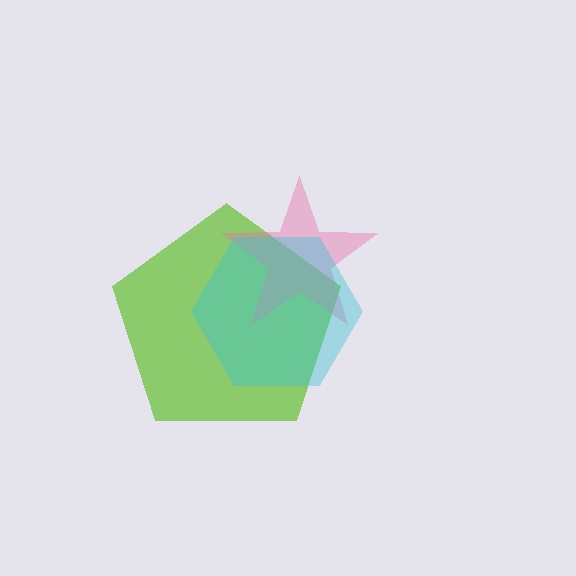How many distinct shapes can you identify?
There are 3 distinct shapes: a lime pentagon, a pink star, a cyan hexagon.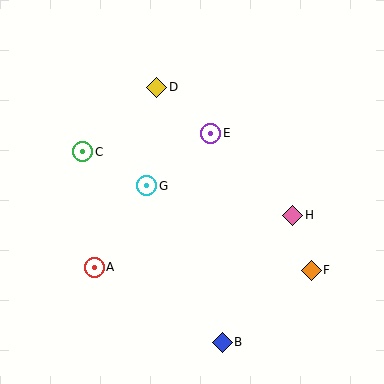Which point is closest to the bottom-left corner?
Point A is closest to the bottom-left corner.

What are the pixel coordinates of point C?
Point C is at (83, 152).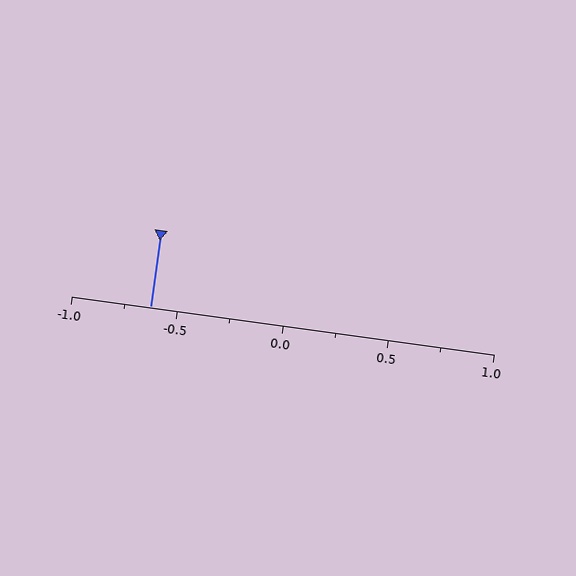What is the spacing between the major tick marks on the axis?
The major ticks are spaced 0.5 apart.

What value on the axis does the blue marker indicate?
The marker indicates approximately -0.62.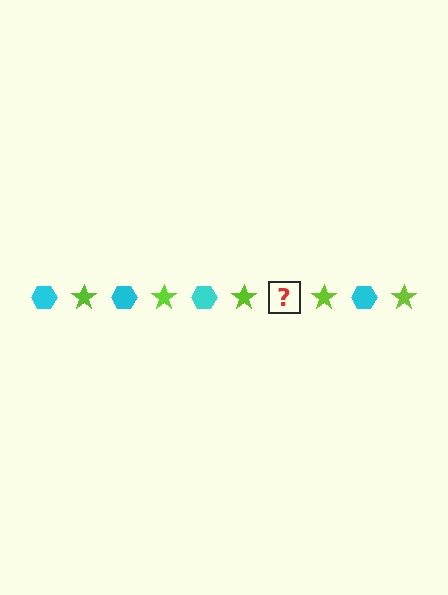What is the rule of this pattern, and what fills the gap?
The rule is that the pattern alternates between cyan hexagon and lime star. The gap should be filled with a cyan hexagon.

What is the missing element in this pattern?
The missing element is a cyan hexagon.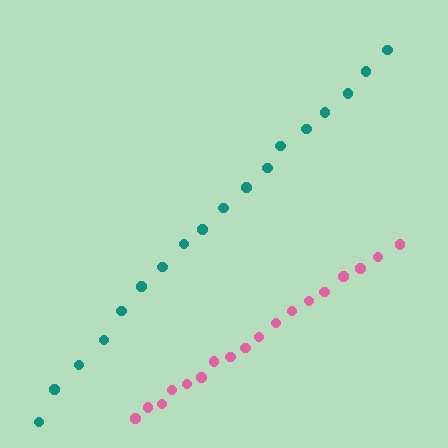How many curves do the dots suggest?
There are 2 distinct paths.